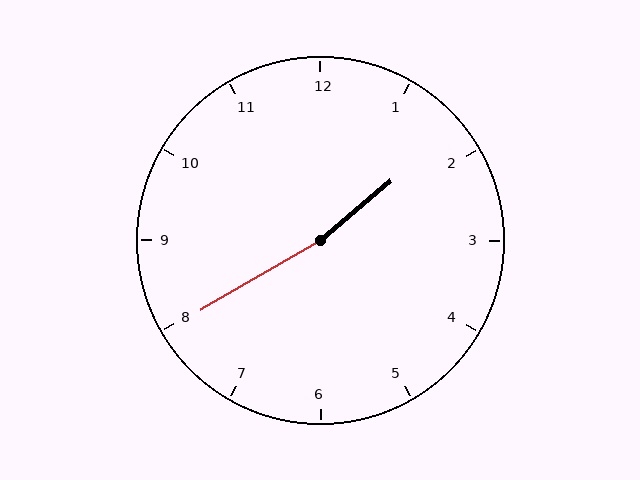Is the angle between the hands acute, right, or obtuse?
It is obtuse.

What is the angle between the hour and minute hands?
Approximately 170 degrees.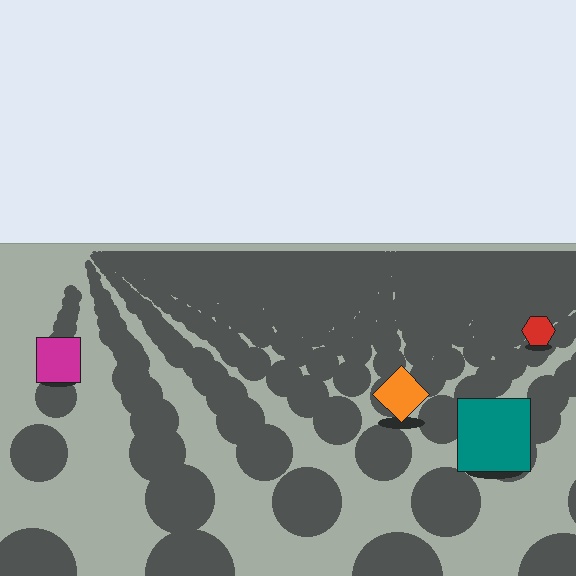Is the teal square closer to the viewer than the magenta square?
Yes. The teal square is closer — you can tell from the texture gradient: the ground texture is coarser near it.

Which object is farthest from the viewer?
The red hexagon is farthest from the viewer. It appears smaller and the ground texture around it is denser.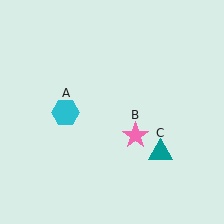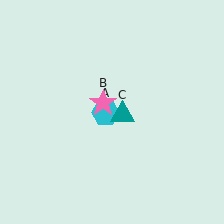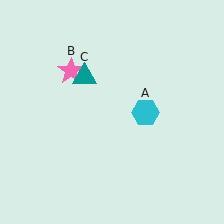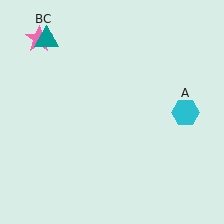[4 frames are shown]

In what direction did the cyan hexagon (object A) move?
The cyan hexagon (object A) moved right.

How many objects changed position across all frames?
3 objects changed position: cyan hexagon (object A), pink star (object B), teal triangle (object C).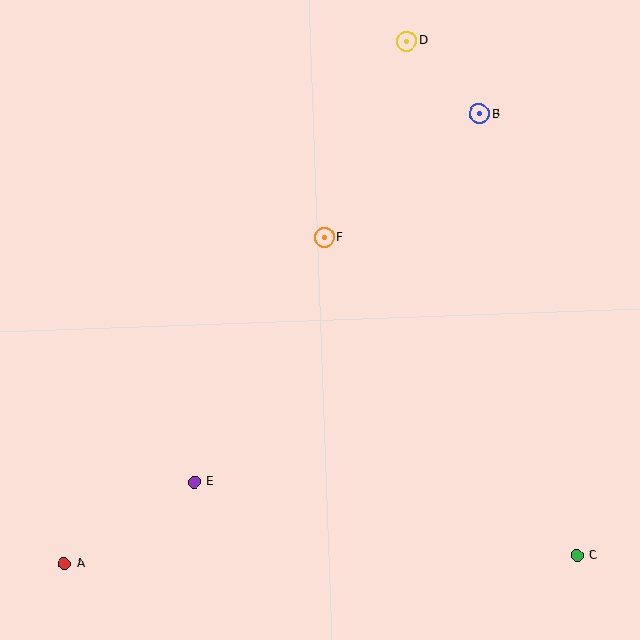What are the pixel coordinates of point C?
Point C is at (577, 556).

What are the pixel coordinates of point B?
Point B is at (479, 114).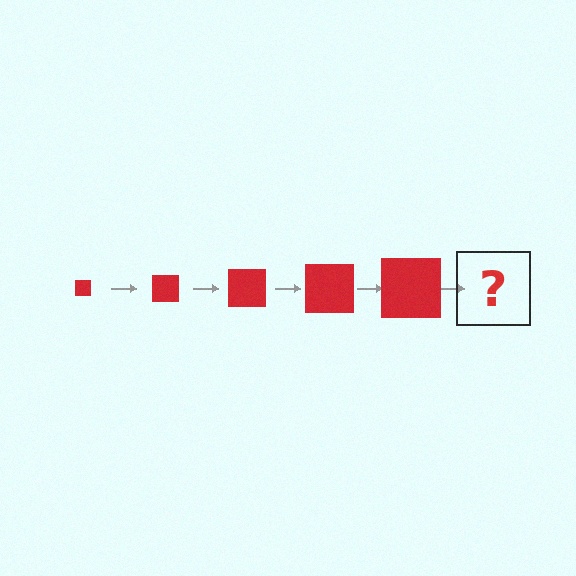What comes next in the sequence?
The next element should be a red square, larger than the previous one.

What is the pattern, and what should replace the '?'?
The pattern is that the square gets progressively larger each step. The '?' should be a red square, larger than the previous one.